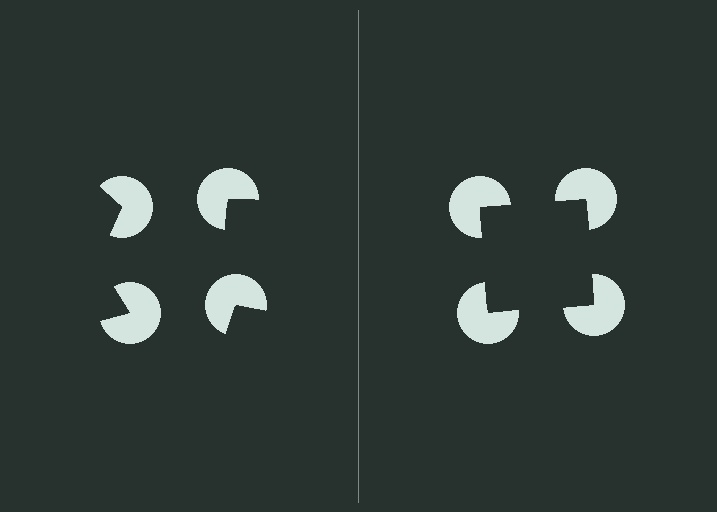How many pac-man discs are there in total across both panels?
8 — 4 on each side.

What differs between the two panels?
The pac-man discs are positioned identically on both sides; only the wedge orientations differ. On the right they align to a square; on the left they are misaligned.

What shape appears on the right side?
An illusory square.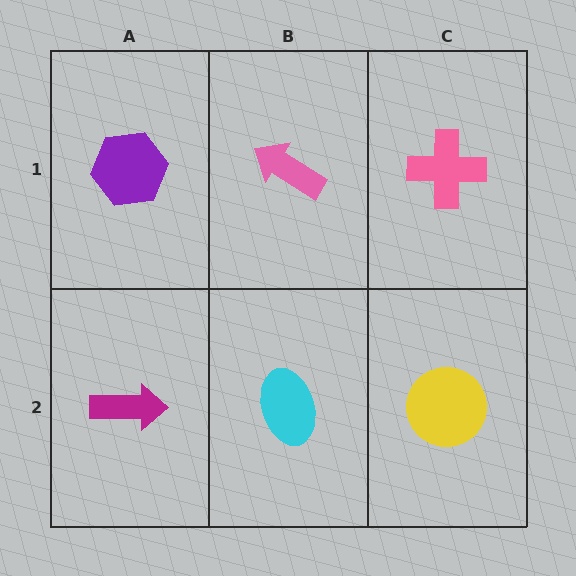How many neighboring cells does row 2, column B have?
3.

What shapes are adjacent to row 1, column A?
A magenta arrow (row 2, column A), a pink arrow (row 1, column B).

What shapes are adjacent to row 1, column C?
A yellow circle (row 2, column C), a pink arrow (row 1, column B).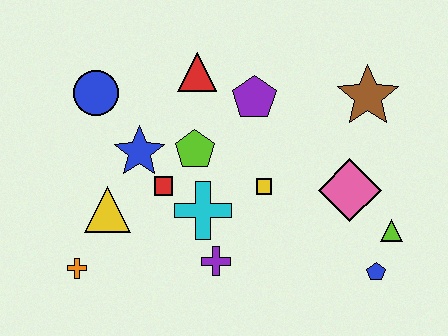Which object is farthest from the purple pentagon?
The orange cross is farthest from the purple pentagon.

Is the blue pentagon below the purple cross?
Yes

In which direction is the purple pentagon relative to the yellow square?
The purple pentagon is above the yellow square.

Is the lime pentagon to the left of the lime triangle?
Yes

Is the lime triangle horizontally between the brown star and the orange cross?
No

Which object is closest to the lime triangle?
The blue pentagon is closest to the lime triangle.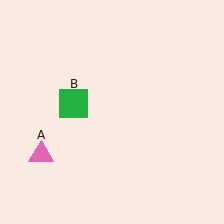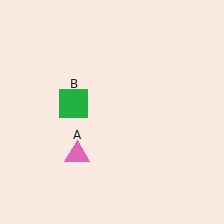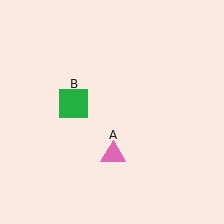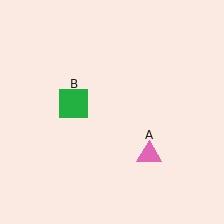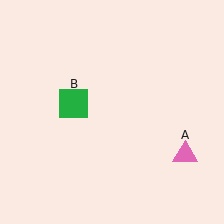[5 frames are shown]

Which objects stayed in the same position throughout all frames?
Green square (object B) remained stationary.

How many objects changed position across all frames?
1 object changed position: pink triangle (object A).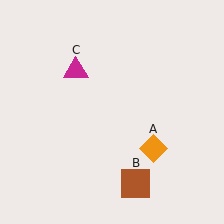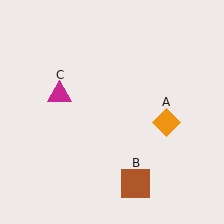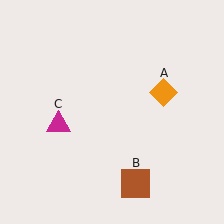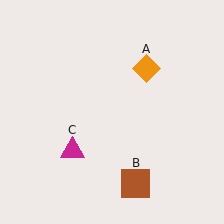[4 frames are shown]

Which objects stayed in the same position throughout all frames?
Brown square (object B) remained stationary.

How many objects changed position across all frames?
2 objects changed position: orange diamond (object A), magenta triangle (object C).